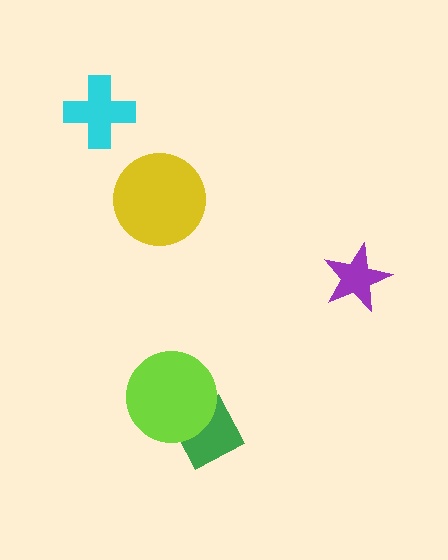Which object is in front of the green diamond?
The lime circle is in front of the green diamond.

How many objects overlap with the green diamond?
1 object overlaps with the green diamond.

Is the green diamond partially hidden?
Yes, it is partially covered by another shape.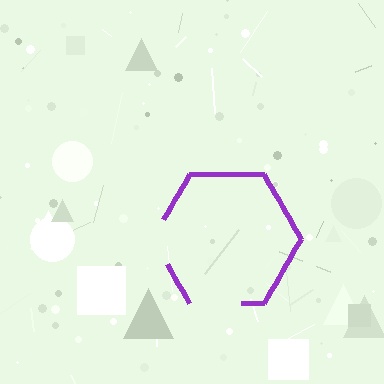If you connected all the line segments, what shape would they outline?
They would outline a hexagon.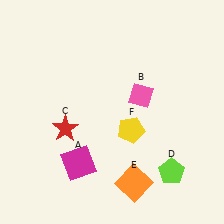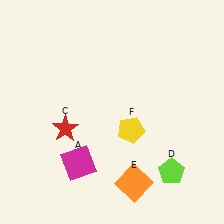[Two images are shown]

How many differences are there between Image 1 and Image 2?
There is 1 difference between the two images.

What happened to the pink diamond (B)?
The pink diamond (B) was removed in Image 2. It was in the top-right area of Image 1.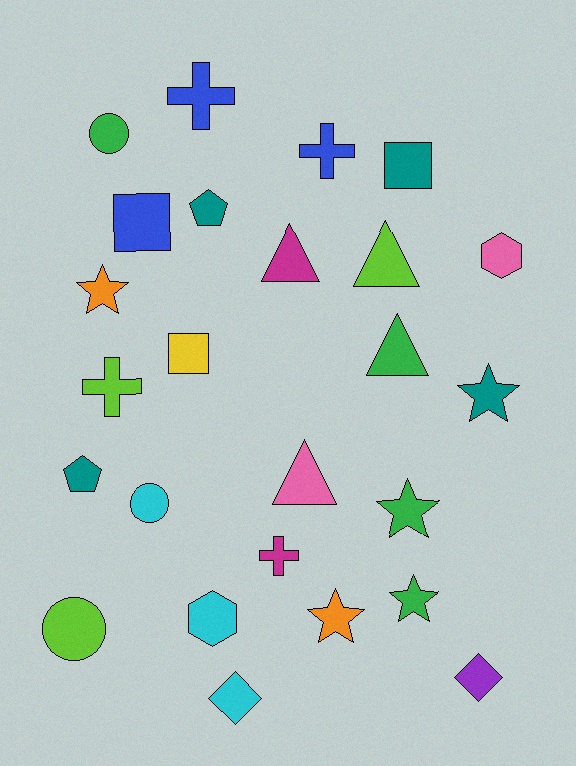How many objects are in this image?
There are 25 objects.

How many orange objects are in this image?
There are 2 orange objects.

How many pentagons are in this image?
There are 2 pentagons.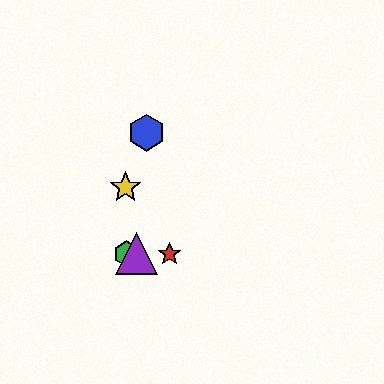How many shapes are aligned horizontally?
3 shapes (the red star, the green hexagon, the purple triangle) are aligned horizontally.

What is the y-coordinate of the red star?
The red star is at y≈254.